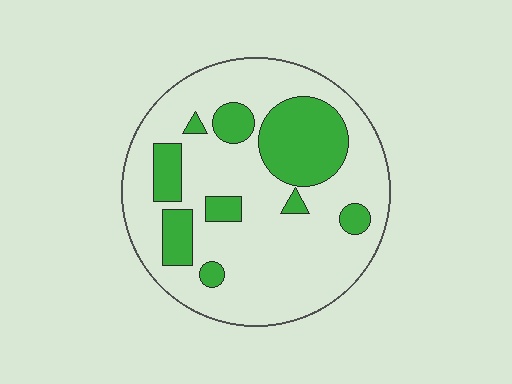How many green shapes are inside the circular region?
9.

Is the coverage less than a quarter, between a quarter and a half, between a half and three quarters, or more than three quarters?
Between a quarter and a half.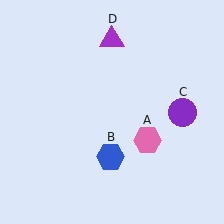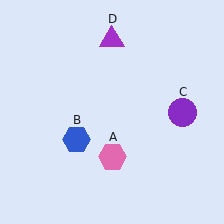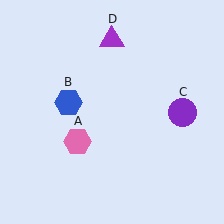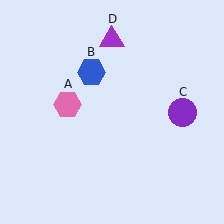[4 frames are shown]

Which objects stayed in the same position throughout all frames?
Purple circle (object C) and purple triangle (object D) remained stationary.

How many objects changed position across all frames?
2 objects changed position: pink hexagon (object A), blue hexagon (object B).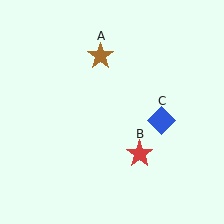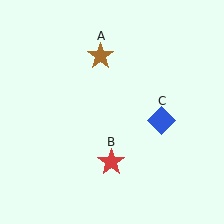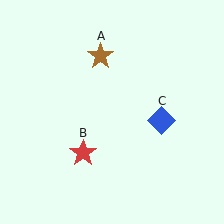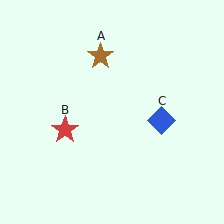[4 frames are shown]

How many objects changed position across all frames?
1 object changed position: red star (object B).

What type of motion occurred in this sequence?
The red star (object B) rotated clockwise around the center of the scene.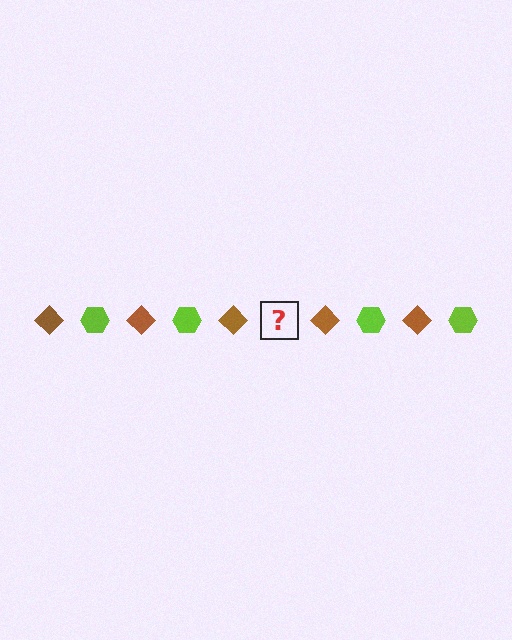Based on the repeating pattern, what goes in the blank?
The blank should be a lime hexagon.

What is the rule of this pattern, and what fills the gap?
The rule is that the pattern alternates between brown diamond and lime hexagon. The gap should be filled with a lime hexagon.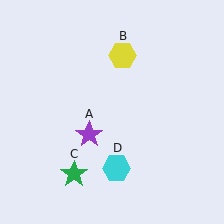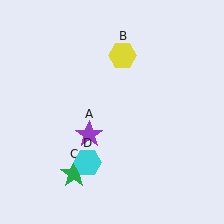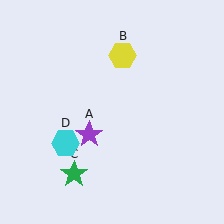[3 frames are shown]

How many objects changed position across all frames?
1 object changed position: cyan hexagon (object D).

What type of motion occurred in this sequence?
The cyan hexagon (object D) rotated clockwise around the center of the scene.